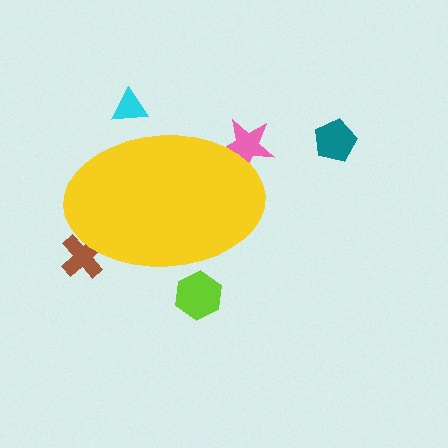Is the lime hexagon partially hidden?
Yes, the lime hexagon is partially hidden behind the yellow ellipse.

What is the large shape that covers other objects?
A yellow ellipse.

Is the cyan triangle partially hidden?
Yes, the cyan triangle is partially hidden behind the yellow ellipse.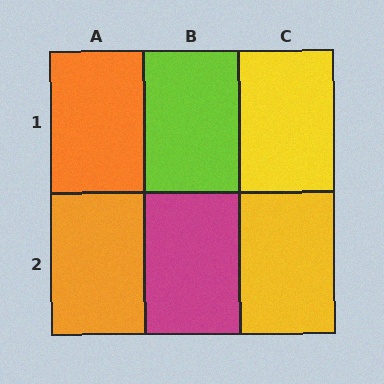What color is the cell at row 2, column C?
Yellow.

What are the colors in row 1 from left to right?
Orange, lime, yellow.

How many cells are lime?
1 cell is lime.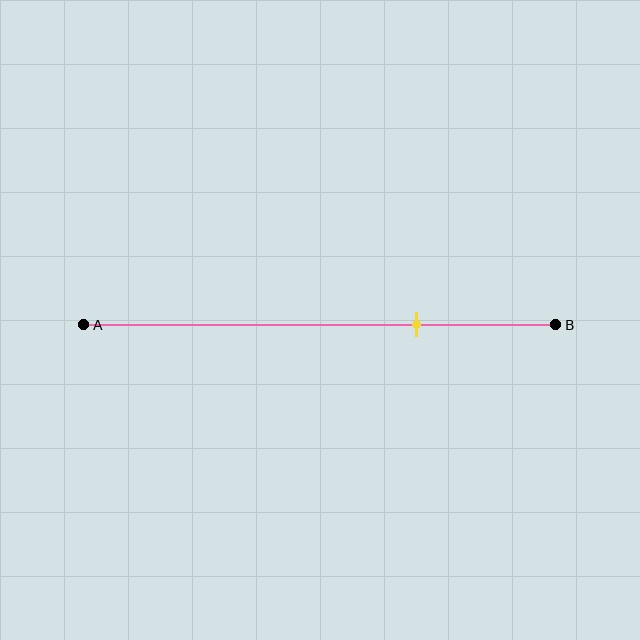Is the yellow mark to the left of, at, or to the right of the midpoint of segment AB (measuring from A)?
The yellow mark is to the right of the midpoint of segment AB.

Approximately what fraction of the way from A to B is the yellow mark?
The yellow mark is approximately 70% of the way from A to B.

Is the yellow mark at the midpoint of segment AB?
No, the mark is at about 70% from A, not at the 50% midpoint.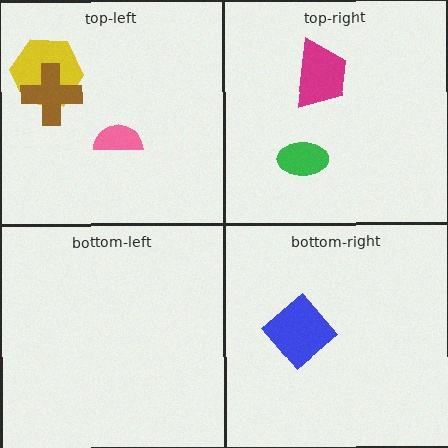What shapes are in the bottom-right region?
The blue diamond.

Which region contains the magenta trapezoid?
The top-right region.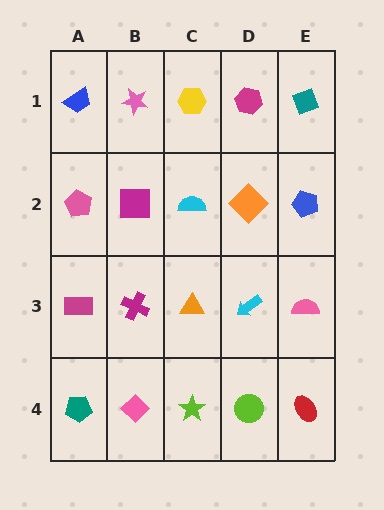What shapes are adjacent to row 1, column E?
A blue pentagon (row 2, column E), a magenta hexagon (row 1, column D).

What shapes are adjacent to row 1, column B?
A magenta square (row 2, column B), a blue trapezoid (row 1, column A), a yellow hexagon (row 1, column C).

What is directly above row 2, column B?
A pink star.